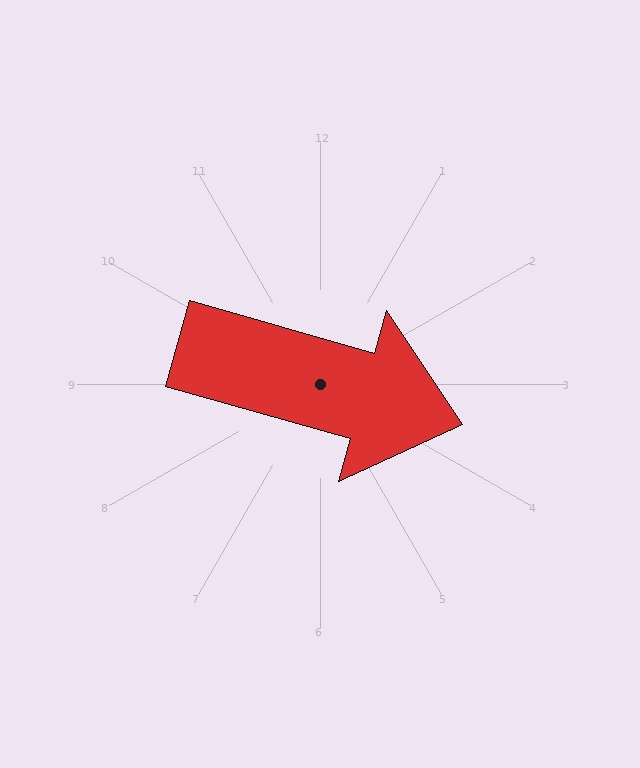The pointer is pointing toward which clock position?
Roughly 4 o'clock.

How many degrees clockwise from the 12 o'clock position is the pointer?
Approximately 106 degrees.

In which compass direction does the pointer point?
East.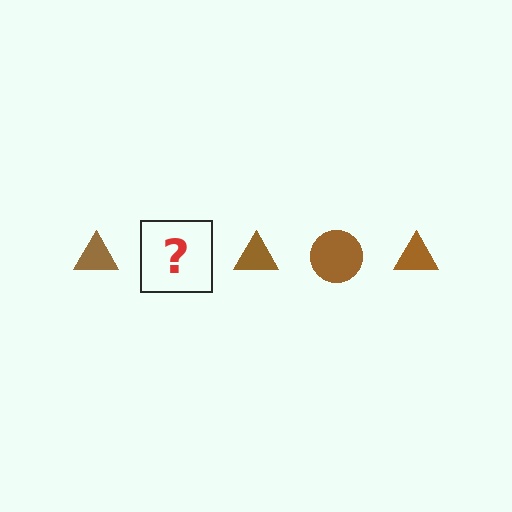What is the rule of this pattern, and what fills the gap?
The rule is that the pattern cycles through triangle, circle shapes in brown. The gap should be filled with a brown circle.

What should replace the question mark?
The question mark should be replaced with a brown circle.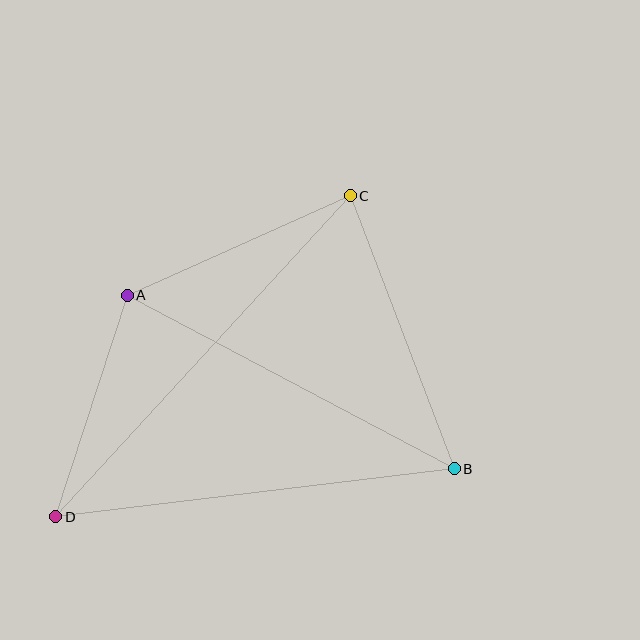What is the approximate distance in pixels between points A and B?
The distance between A and B is approximately 370 pixels.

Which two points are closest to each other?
Points A and D are closest to each other.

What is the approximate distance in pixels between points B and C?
The distance between B and C is approximately 292 pixels.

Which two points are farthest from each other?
Points C and D are farthest from each other.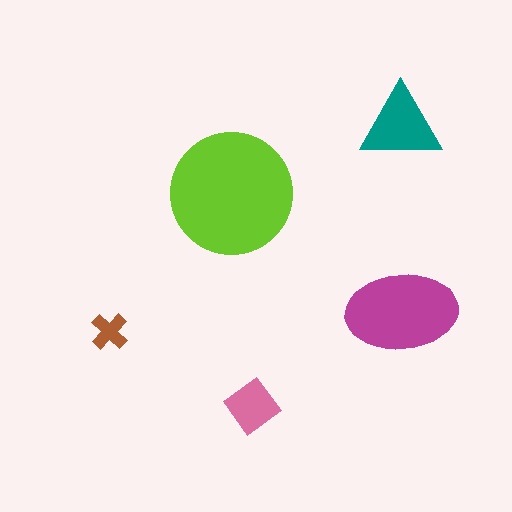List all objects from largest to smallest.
The lime circle, the magenta ellipse, the teal triangle, the pink diamond, the brown cross.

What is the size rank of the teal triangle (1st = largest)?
3rd.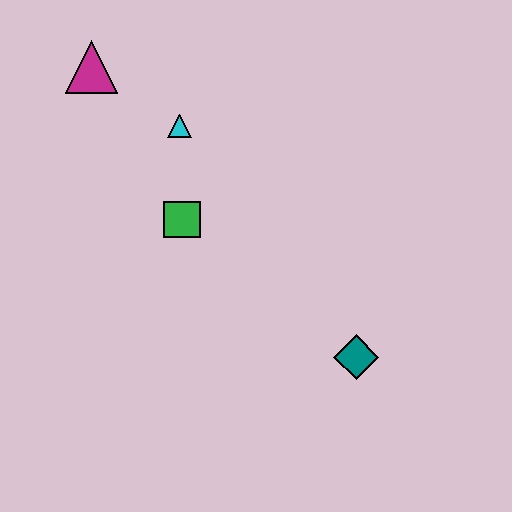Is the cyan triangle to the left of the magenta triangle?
No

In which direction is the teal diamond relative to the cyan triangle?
The teal diamond is below the cyan triangle.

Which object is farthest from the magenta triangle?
The teal diamond is farthest from the magenta triangle.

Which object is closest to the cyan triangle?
The green square is closest to the cyan triangle.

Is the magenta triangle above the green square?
Yes